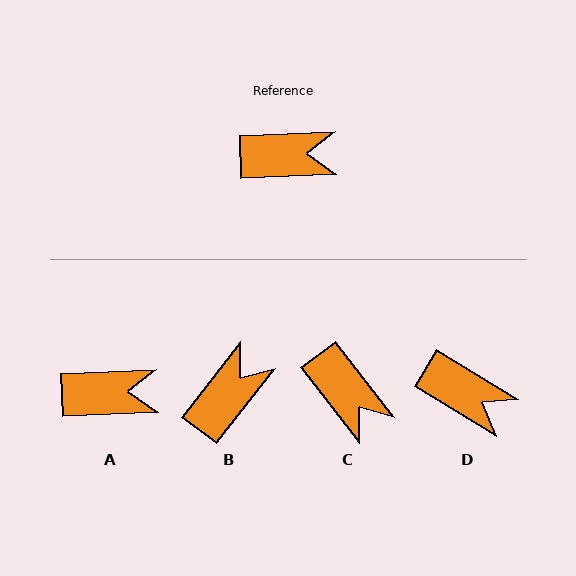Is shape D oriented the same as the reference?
No, it is off by about 34 degrees.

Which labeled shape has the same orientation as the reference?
A.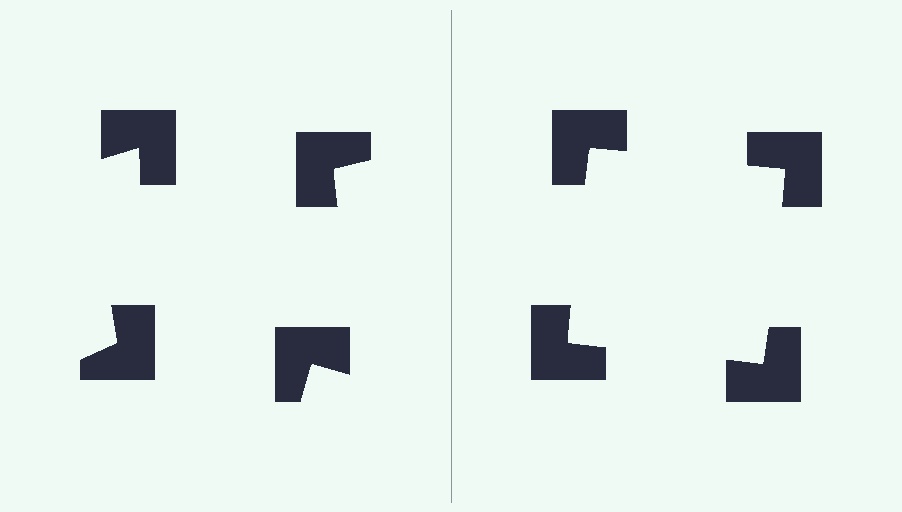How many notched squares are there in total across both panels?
8 — 4 on each side.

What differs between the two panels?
The notched squares are positioned identically on both sides; only the wedge orientations differ. On the right they align to a square; on the left they are misaligned.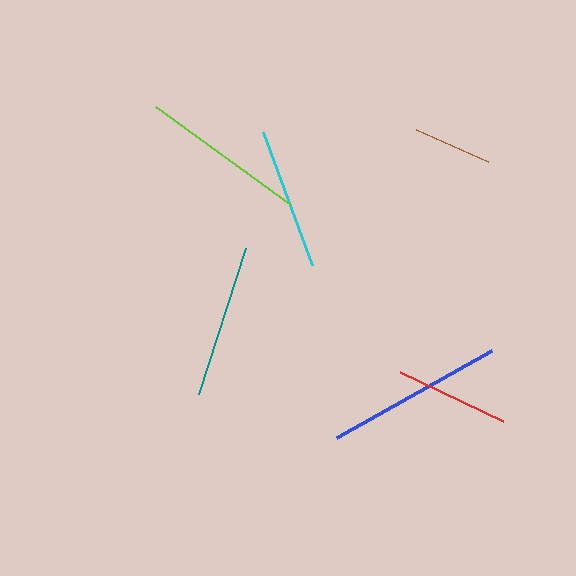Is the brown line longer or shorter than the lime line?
The lime line is longer than the brown line.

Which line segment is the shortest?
The brown line is the shortest at approximately 79 pixels.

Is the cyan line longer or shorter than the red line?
The cyan line is longer than the red line.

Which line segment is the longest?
The blue line is the longest at approximately 178 pixels.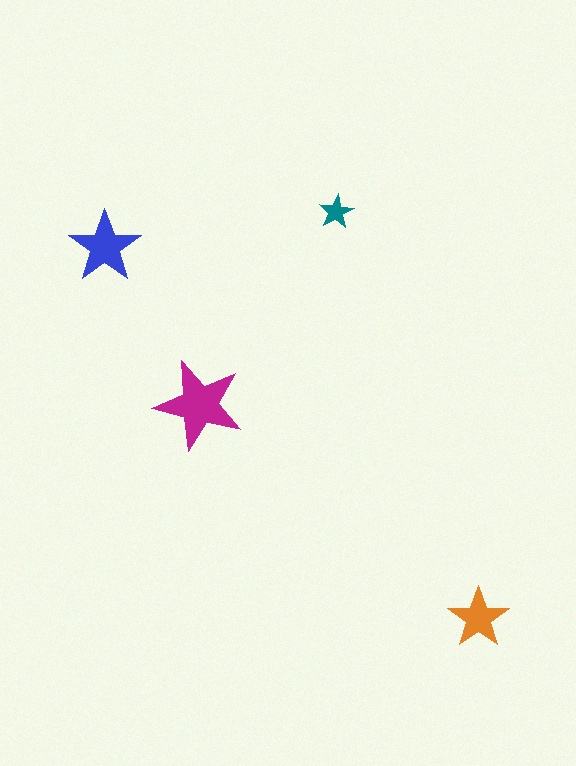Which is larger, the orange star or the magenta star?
The magenta one.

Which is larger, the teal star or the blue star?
The blue one.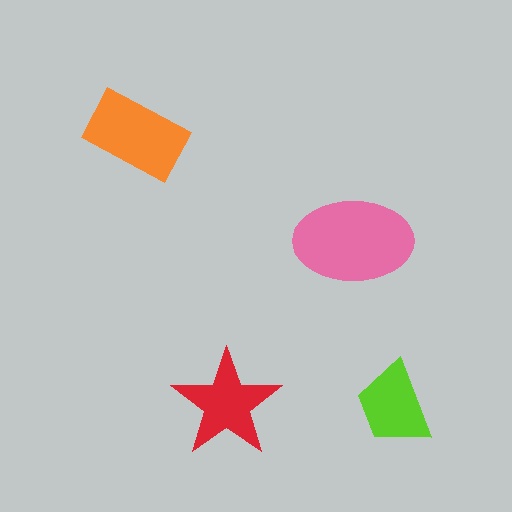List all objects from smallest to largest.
The lime trapezoid, the red star, the orange rectangle, the pink ellipse.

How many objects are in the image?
There are 4 objects in the image.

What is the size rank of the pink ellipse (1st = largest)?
1st.